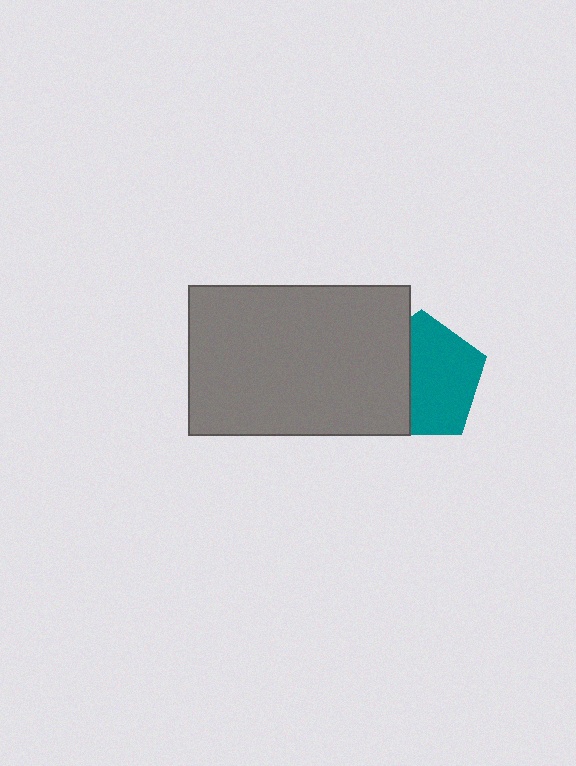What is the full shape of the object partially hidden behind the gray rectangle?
The partially hidden object is a teal pentagon.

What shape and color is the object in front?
The object in front is a gray rectangle.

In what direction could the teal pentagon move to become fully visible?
The teal pentagon could move right. That would shift it out from behind the gray rectangle entirely.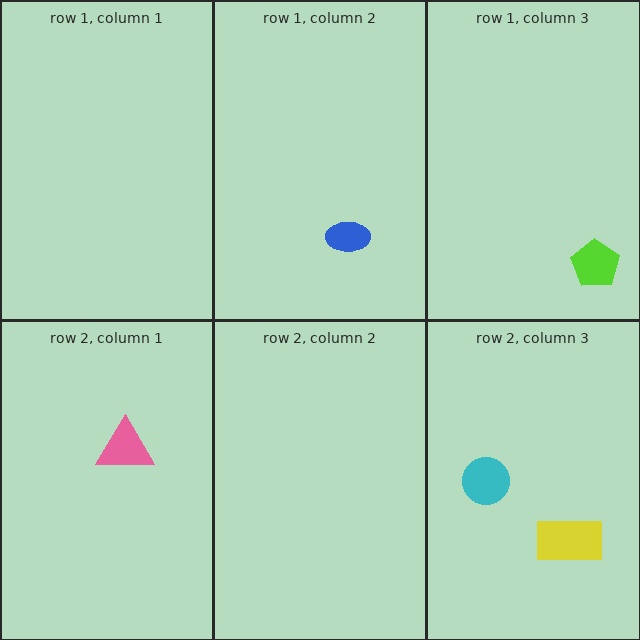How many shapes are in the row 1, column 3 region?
1.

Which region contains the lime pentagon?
The row 1, column 3 region.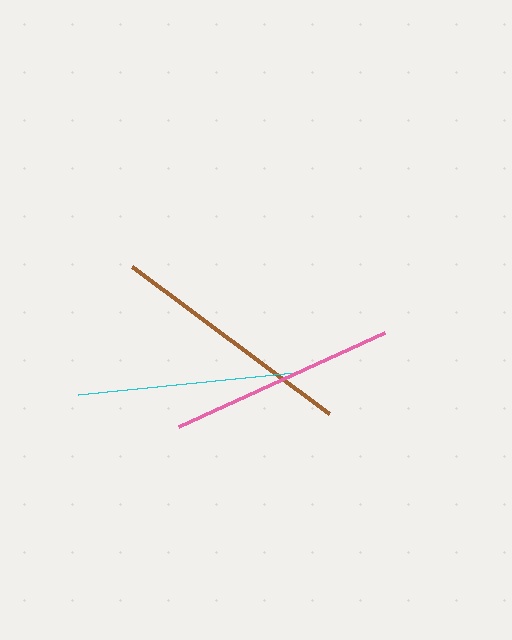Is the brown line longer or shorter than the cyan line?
The brown line is longer than the cyan line.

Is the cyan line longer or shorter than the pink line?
The pink line is longer than the cyan line.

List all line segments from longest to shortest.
From longest to shortest: brown, pink, cyan.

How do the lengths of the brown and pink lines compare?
The brown and pink lines are approximately the same length.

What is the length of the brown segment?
The brown segment is approximately 246 pixels long.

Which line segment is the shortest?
The cyan line is the shortest at approximately 218 pixels.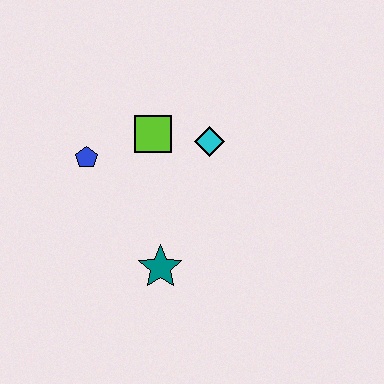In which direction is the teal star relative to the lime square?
The teal star is below the lime square.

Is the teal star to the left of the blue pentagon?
No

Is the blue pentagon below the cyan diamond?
Yes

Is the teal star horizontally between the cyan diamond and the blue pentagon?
Yes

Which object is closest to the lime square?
The cyan diamond is closest to the lime square.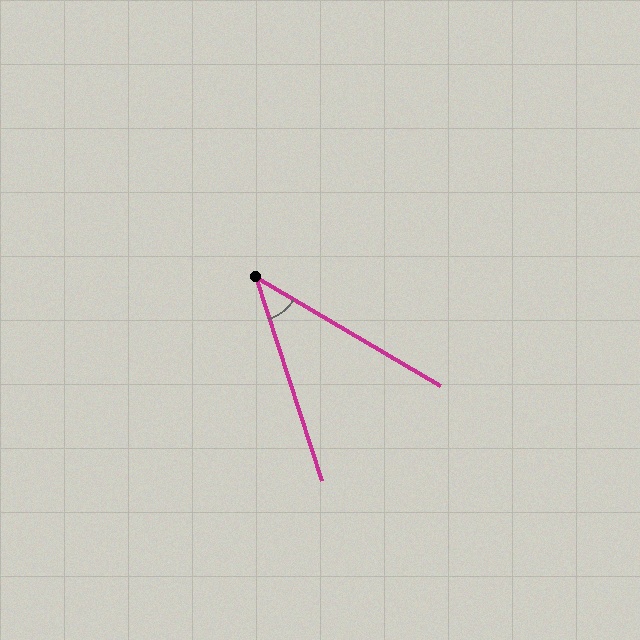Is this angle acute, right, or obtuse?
It is acute.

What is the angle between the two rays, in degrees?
Approximately 41 degrees.